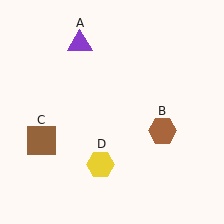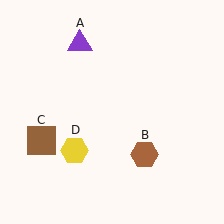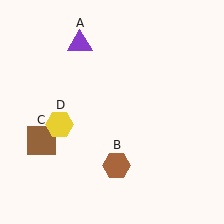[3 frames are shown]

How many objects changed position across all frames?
2 objects changed position: brown hexagon (object B), yellow hexagon (object D).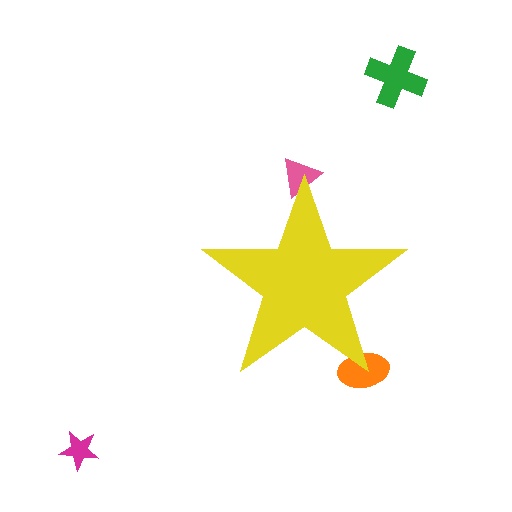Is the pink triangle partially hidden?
Yes, the pink triangle is partially hidden behind the yellow star.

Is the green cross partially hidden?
No, the green cross is fully visible.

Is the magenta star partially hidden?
No, the magenta star is fully visible.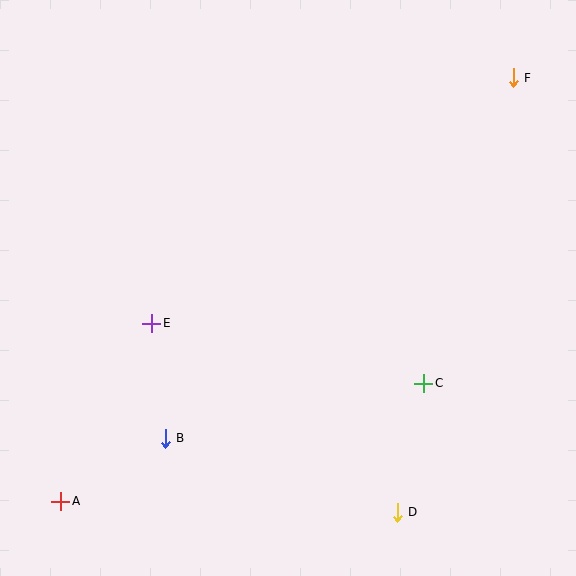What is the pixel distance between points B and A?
The distance between B and A is 122 pixels.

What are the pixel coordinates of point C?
Point C is at (424, 383).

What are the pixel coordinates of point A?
Point A is at (61, 501).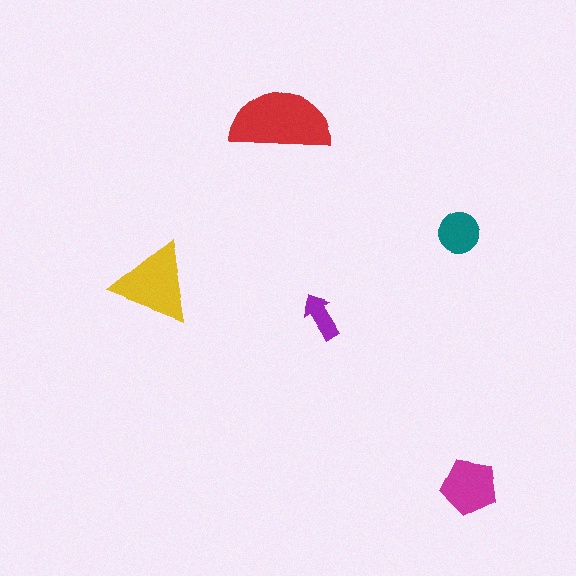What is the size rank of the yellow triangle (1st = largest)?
2nd.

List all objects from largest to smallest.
The red semicircle, the yellow triangle, the magenta pentagon, the teal circle, the purple arrow.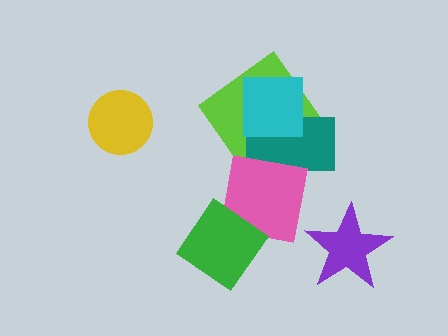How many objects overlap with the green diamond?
1 object overlaps with the green diamond.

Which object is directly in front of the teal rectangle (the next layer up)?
The pink square is directly in front of the teal rectangle.